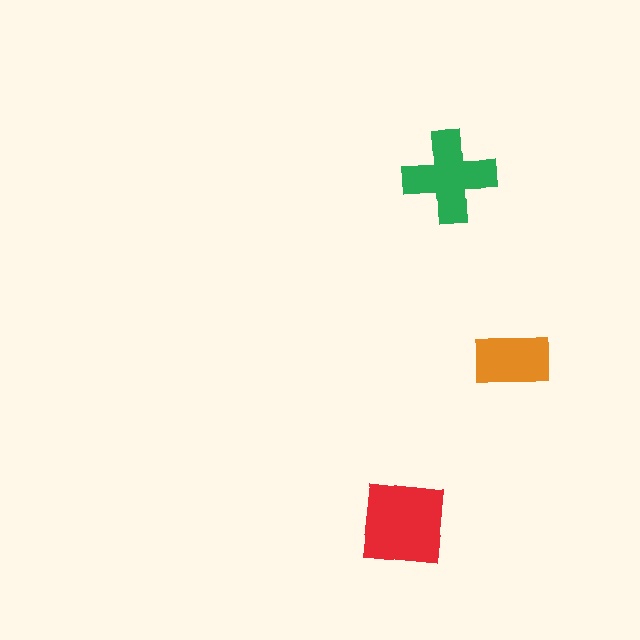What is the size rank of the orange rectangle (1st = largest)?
3rd.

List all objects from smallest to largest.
The orange rectangle, the green cross, the red square.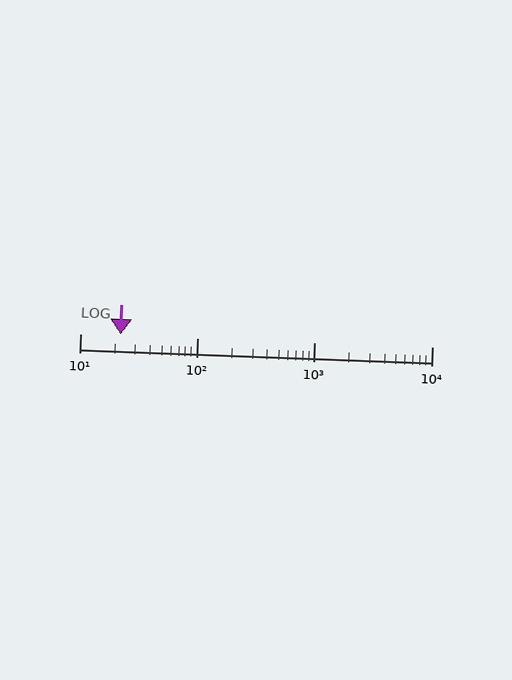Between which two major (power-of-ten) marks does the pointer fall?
The pointer is between 10 and 100.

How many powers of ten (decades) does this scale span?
The scale spans 3 decades, from 10 to 10000.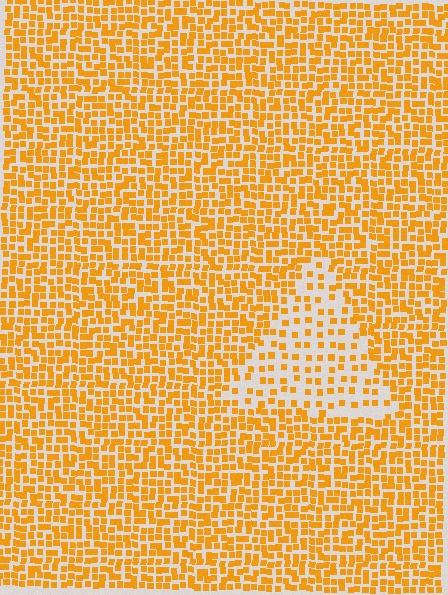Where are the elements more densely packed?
The elements are more densely packed outside the triangle boundary.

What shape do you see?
I see a triangle.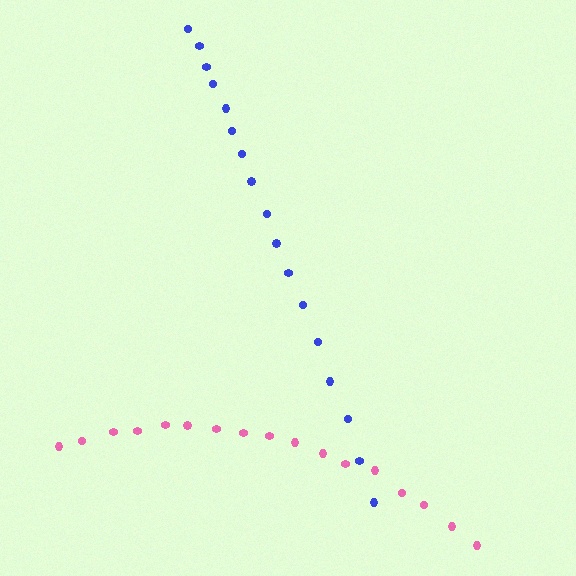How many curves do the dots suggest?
There are 2 distinct paths.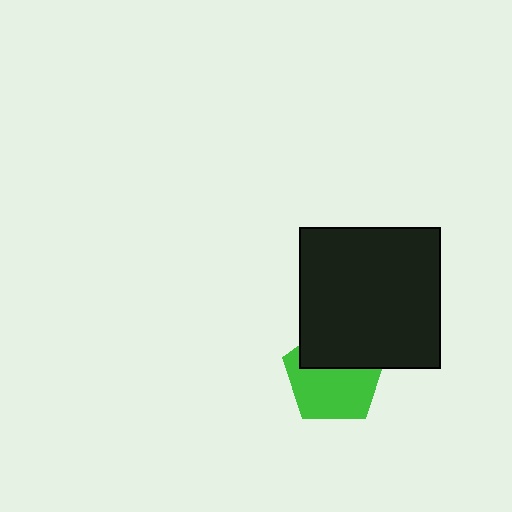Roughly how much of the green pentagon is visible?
About half of it is visible (roughly 60%).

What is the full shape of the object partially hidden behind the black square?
The partially hidden object is a green pentagon.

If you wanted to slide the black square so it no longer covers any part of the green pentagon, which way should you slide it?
Slide it up — that is the most direct way to separate the two shapes.